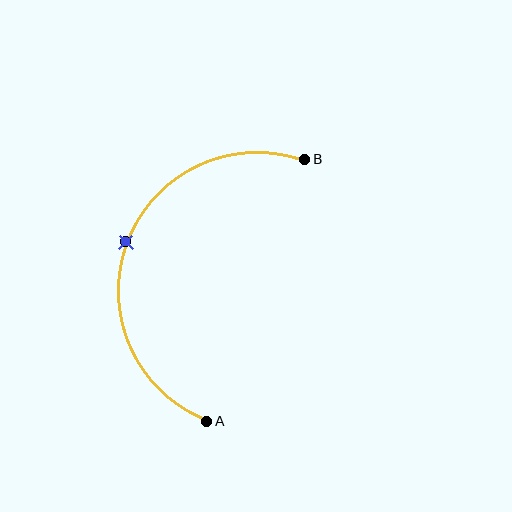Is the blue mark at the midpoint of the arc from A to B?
Yes. The blue mark lies on the arc at equal arc-length from both A and B — it is the arc midpoint.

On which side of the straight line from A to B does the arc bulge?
The arc bulges to the left of the straight line connecting A and B.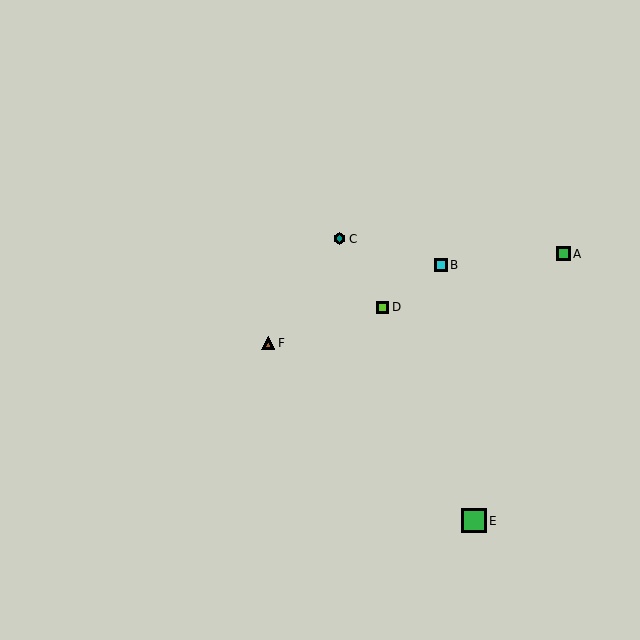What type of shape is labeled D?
Shape D is a lime square.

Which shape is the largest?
The green square (labeled E) is the largest.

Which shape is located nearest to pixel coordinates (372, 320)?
The lime square (labeled D) at (383, 307) is nearest to that location.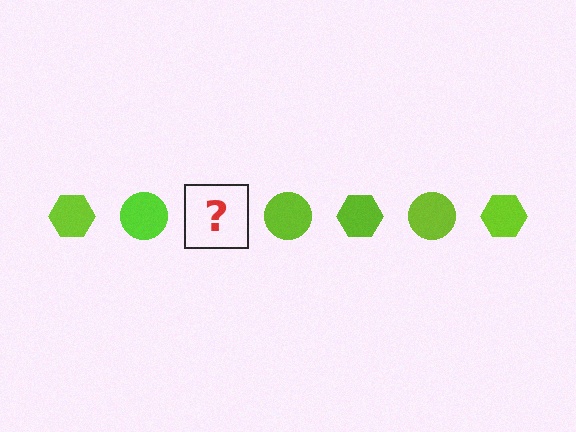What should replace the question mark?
The question mark should be replaced with a lime hexagon.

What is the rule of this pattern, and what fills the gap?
The rule is that the pattern cycles through hexagon, circle shapes in lime. The gap should be filled with a lime hexagon.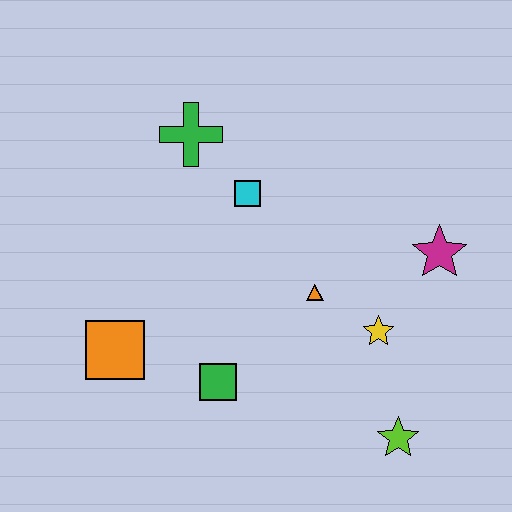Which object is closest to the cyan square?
The green cross is closest to the cyan square.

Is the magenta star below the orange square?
No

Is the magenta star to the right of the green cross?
Yes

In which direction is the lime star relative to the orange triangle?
The lime star is below the orange triangle.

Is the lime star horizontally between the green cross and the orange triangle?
No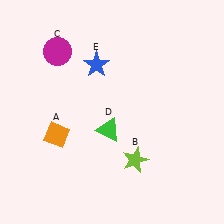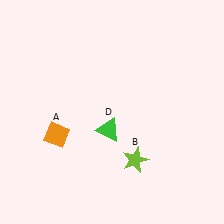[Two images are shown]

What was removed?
The magenta circle (C), the blue star (E) were removed in Image 2.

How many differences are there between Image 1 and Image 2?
There are 2 differences between the two images.